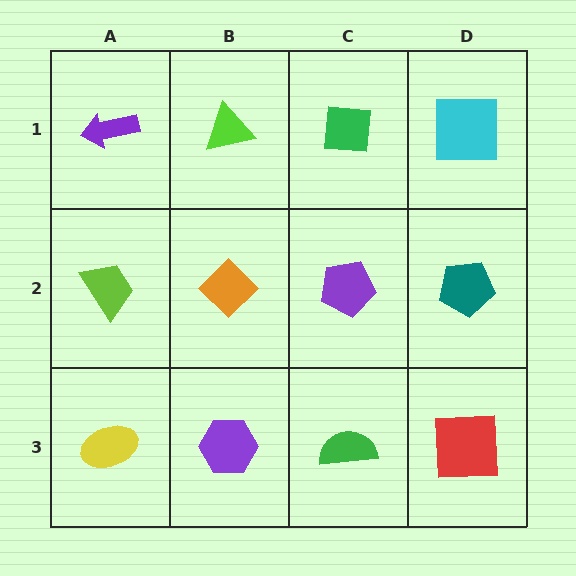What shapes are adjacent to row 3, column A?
A lime trapezoid (row 2, column A), a purple hexagon (row 3, column B).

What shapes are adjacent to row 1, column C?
A purple pentagon (row 2, column C), a lime triangle (row 1, column B), a cyan square (row 1, column D).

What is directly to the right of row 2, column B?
A purple pentagon.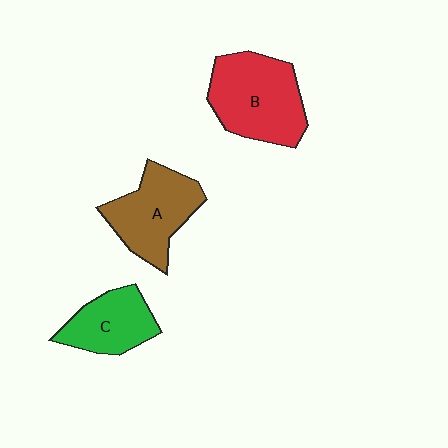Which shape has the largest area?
Shape B (red).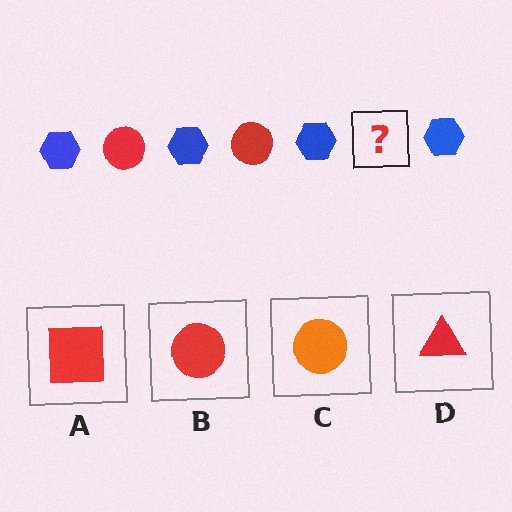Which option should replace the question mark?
Option B.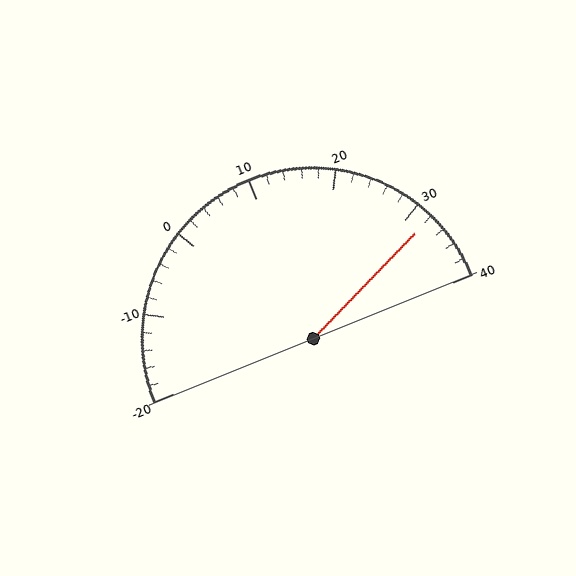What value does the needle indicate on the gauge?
The needle indicates approximately 32.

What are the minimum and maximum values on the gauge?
The gauge ranges from -20 to 40.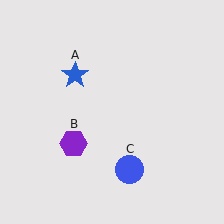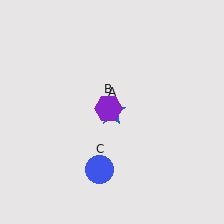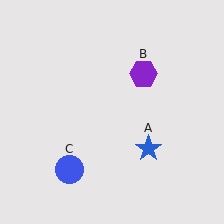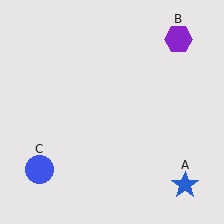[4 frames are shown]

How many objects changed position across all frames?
3 objects changed position: blue star (object A), purple hexagon (object B), blue circle (object C).